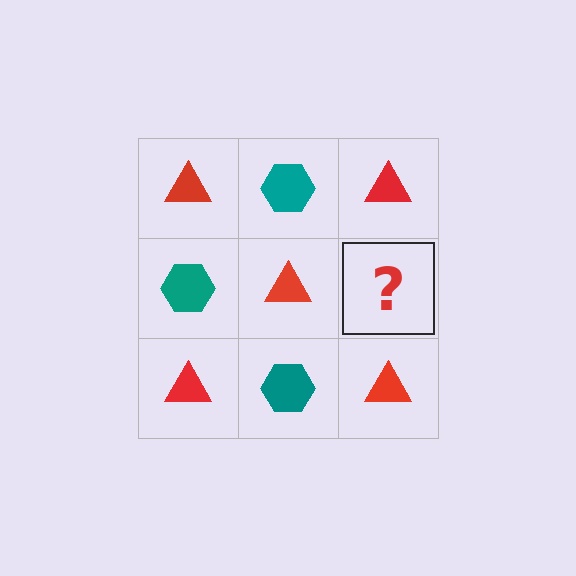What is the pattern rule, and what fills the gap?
The rule is that it alternates red triangle and teal hexagon in a checkerboard pattern. The gap should be filled with a teal hexagon.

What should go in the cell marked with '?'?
The missing cell should contain a teal hexagon.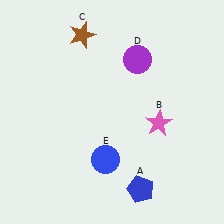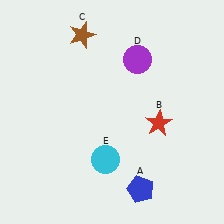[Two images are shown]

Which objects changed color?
B changed from pink to red. E changed from blue to cyan.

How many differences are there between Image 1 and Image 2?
There are 2 differences between the two images.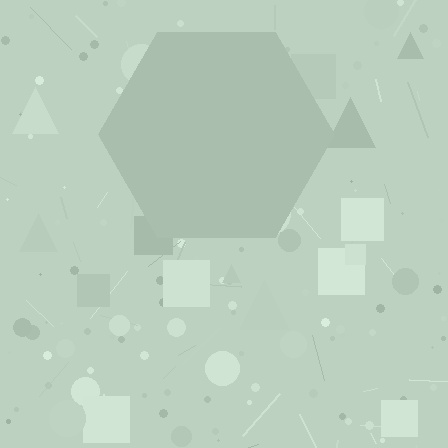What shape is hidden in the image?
A hexagon is hidden in the image.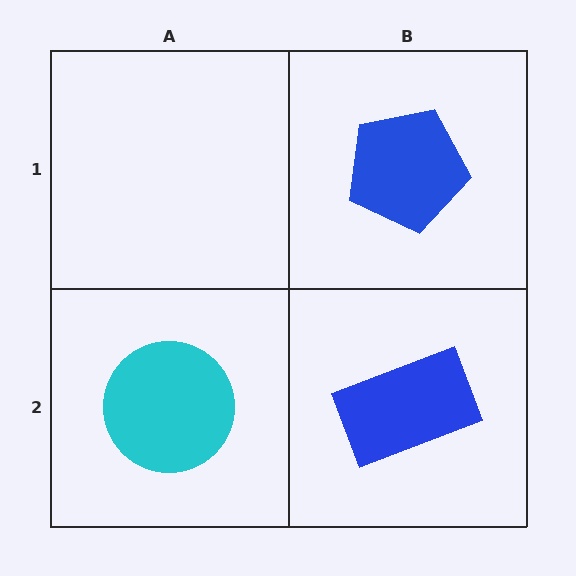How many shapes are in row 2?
2 shapes.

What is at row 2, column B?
A blue rectangle.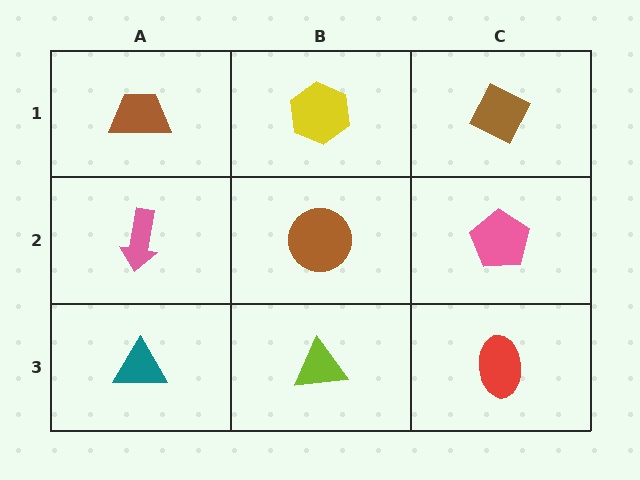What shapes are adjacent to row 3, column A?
A pink arrow (row 2, column A), a lime triangle (row 3, column B).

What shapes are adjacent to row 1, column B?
A brown circle (row 2, column B), a brown trapezoid (row 1, column A), a brown diamond (row 1, column C).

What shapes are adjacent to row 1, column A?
A pink arrow (row 2, column A), a yellow hexagon (row 1, column B).